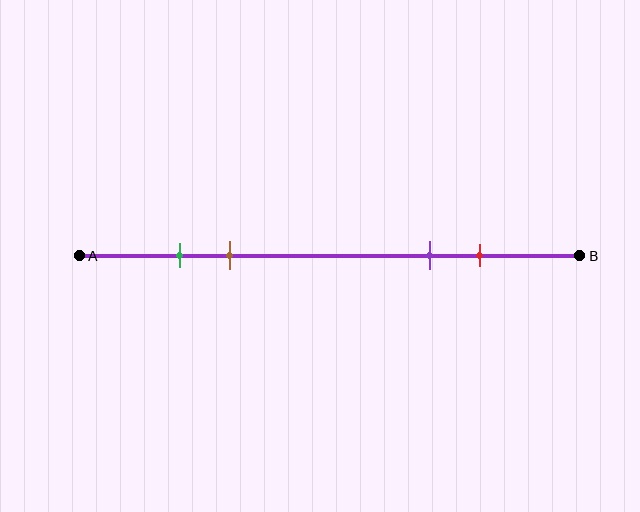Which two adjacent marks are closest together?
The green and brown marks are the closest adjacent pair.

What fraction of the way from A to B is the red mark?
The red mark is approximately 80% (0.8) of the way from A to B.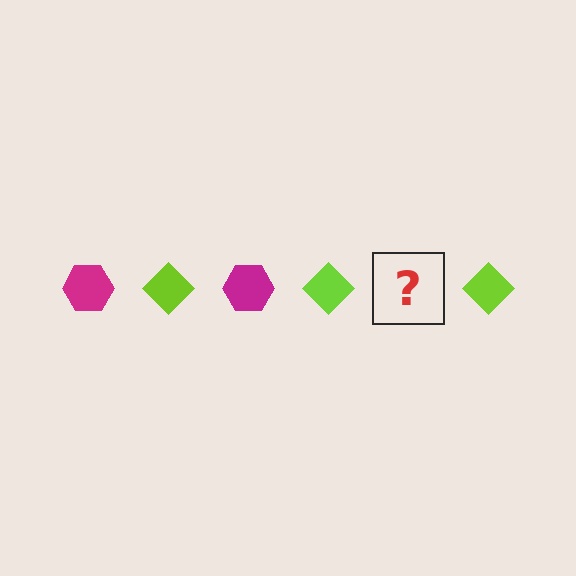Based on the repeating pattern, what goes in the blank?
The blank should be a magenta hexagon.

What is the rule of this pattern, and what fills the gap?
The rule is that the pattern alternates between magenta hexagon and lime diamond. The gap should be filled with a magenta hexagon.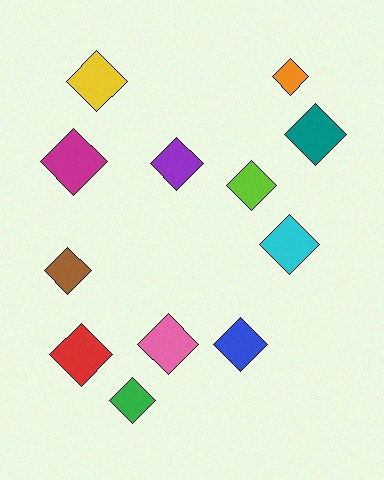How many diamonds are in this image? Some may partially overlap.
There are 12 diamonds.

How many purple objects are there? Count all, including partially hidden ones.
There is 1 purple object.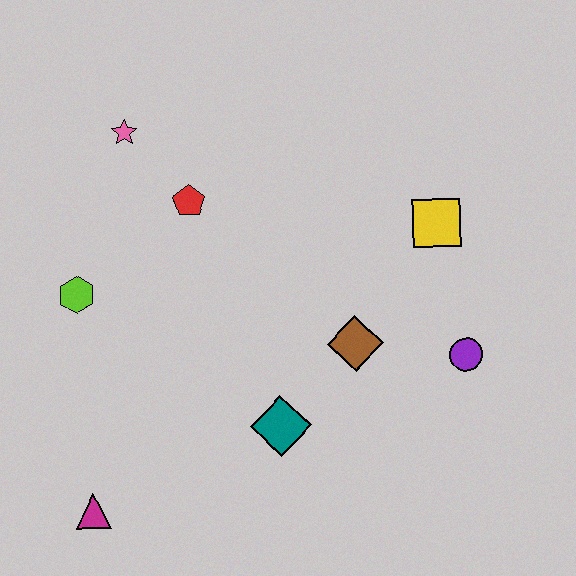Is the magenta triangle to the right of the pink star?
No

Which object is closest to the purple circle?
The brown diamond is closest to the purple circle.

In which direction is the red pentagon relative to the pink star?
The red pentagon is below the pink star.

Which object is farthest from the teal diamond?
The pink star is farthest from the teal diamond.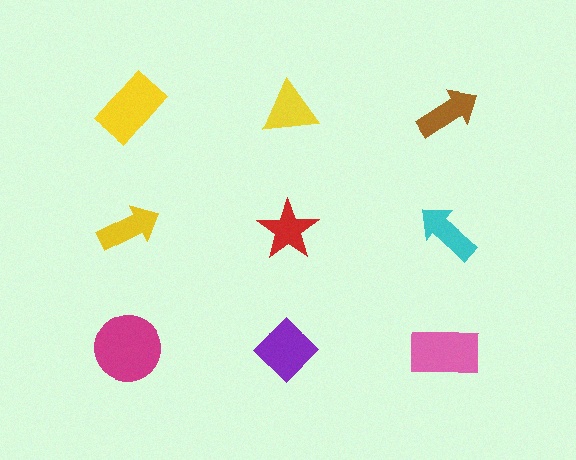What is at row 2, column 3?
A cyan arrow.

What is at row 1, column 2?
A yellow triangle.